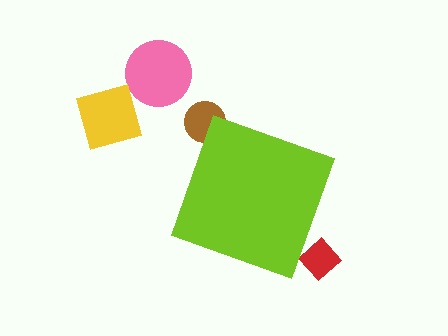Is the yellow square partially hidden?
No, the yellow square is fully visible.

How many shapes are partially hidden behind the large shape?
2 shapes are partially hidden.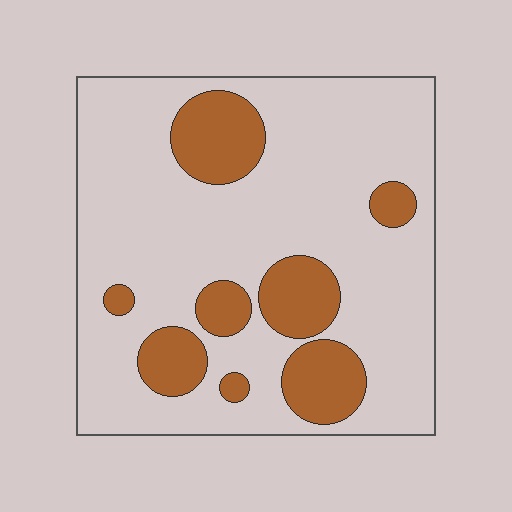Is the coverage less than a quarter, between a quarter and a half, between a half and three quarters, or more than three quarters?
Less than a quarter.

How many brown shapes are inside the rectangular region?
8.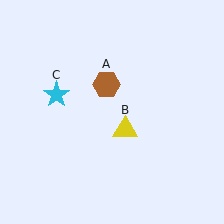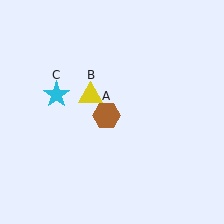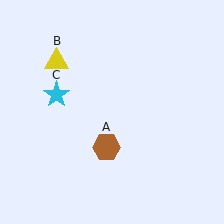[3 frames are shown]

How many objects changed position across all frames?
2 objects changed position: brown hexagon (object A), yellow triangle (object B).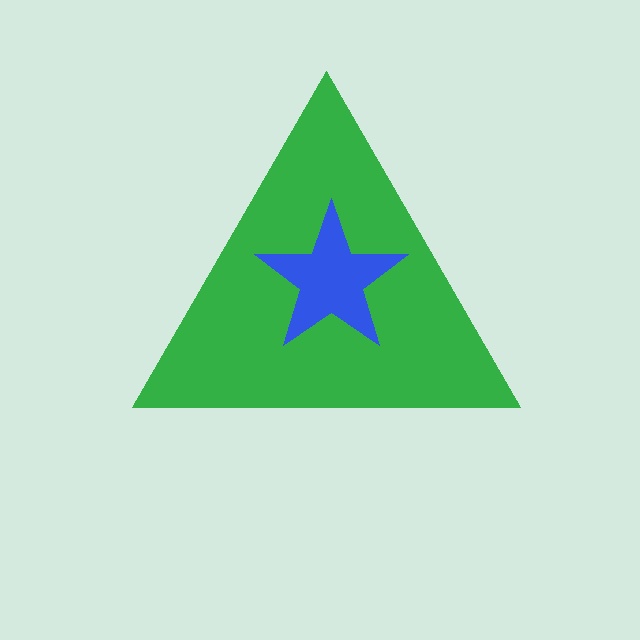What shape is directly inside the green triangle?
The blue star.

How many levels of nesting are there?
2.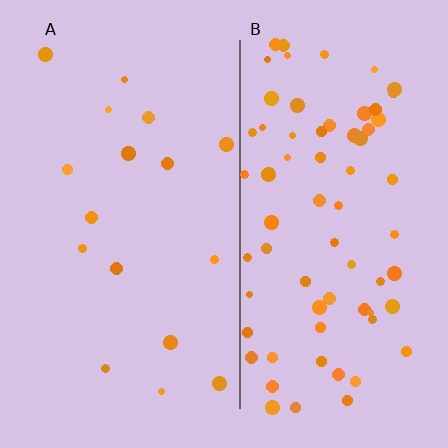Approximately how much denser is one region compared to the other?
Approximately 4.3× — region B over region A.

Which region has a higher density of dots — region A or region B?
B (the right).